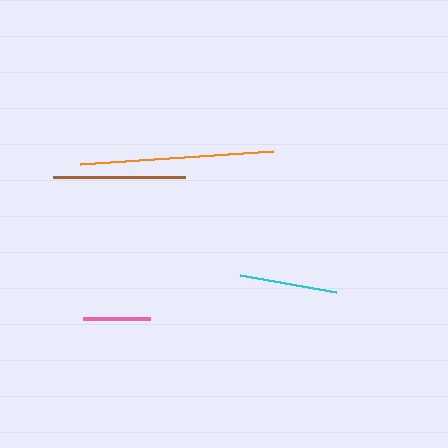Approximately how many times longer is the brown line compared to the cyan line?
The brown line is approximately 1.4 times the length of the cyan line.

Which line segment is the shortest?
The pink line is the shortest at approximately 67 pixels.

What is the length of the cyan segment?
The cyan segment is approximately 98 pixels long.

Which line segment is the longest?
The orange line is the longest at approximately 193 pixels.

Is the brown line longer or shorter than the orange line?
The orange line is longer than the brown line.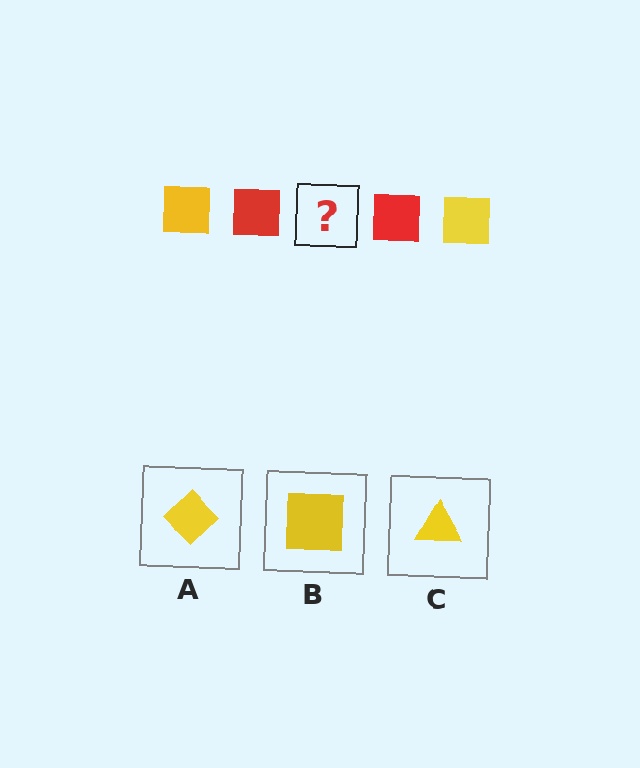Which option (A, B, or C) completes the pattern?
B.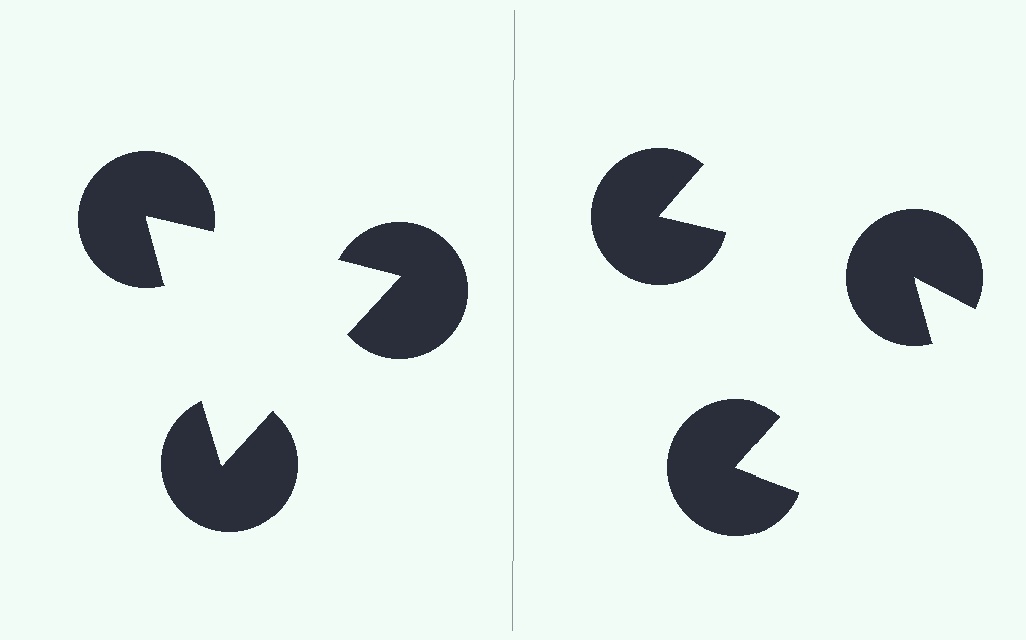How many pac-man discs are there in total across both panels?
6 — 3 on each side.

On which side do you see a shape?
An illusory triangle appears on the left side. On the right side the wedge cuts are rotated, so no coherent shape forms.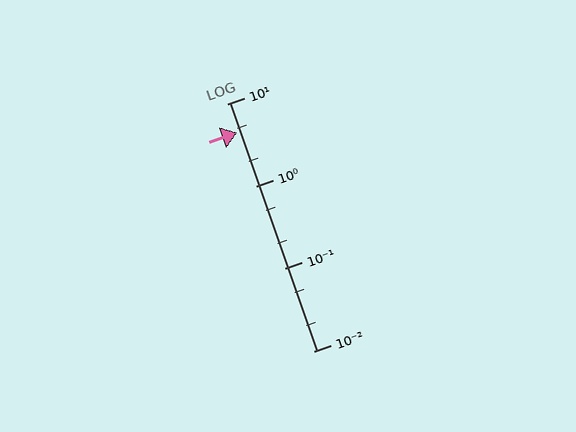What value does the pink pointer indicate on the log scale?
The pointer indicates approximately 4.5.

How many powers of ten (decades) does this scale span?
The scale spans 3 decades, from 0.01 to 10.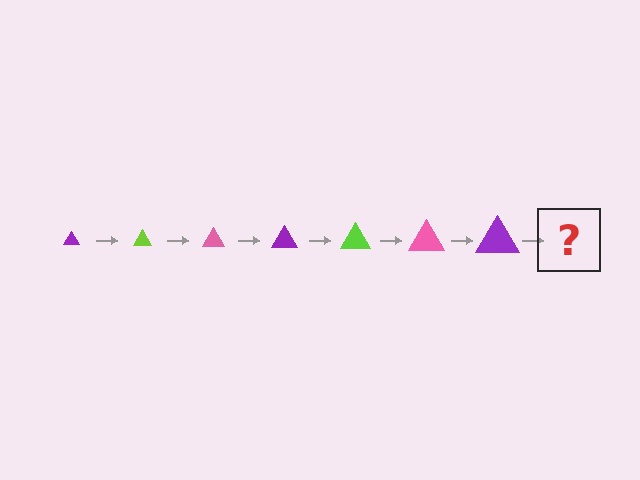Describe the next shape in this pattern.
It should be a lime triangle, larger than the previous one.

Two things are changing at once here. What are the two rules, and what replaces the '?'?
The two rules are that the triangle grows larger each step and the color cycles through purple, lime, and pink. The '?' should be a lime triangle, larger than the previous one.